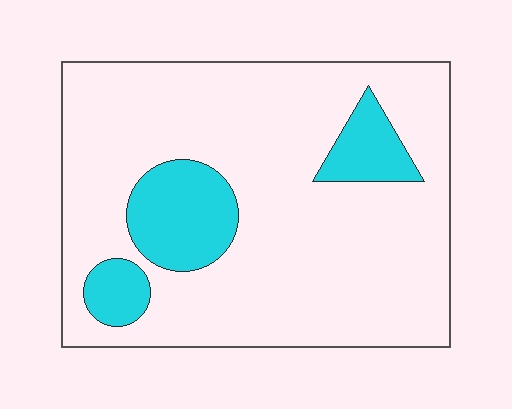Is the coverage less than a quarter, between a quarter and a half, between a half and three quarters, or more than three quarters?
Less than a quarter.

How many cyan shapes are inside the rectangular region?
3.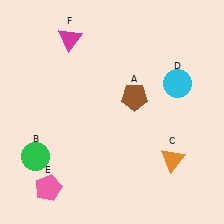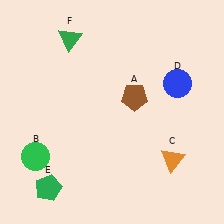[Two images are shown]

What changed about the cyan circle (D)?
In Image 1, D is cyan. In Image 2, it changed to blue.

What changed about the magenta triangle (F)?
In Image 1, F is magenta. In Image 2, it changed to green.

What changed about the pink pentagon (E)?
In Image 1, E is pink. In Image 2, it changed to green.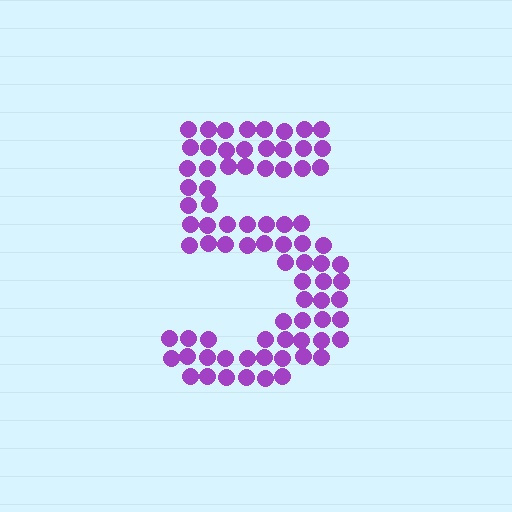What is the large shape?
The large shape is the digit 5.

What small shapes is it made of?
It is made of small circles.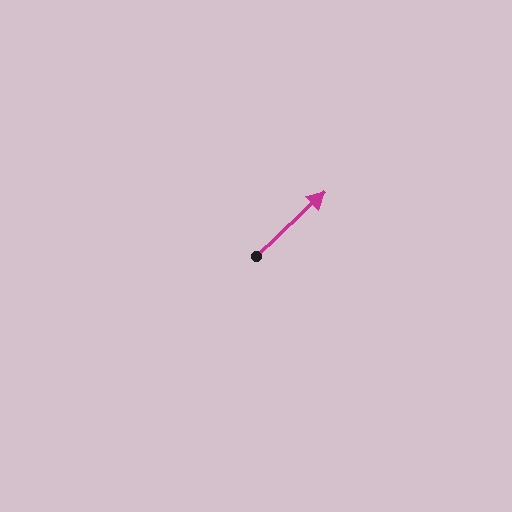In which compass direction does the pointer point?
Northeast.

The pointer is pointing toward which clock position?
Roughly 2 o'clock.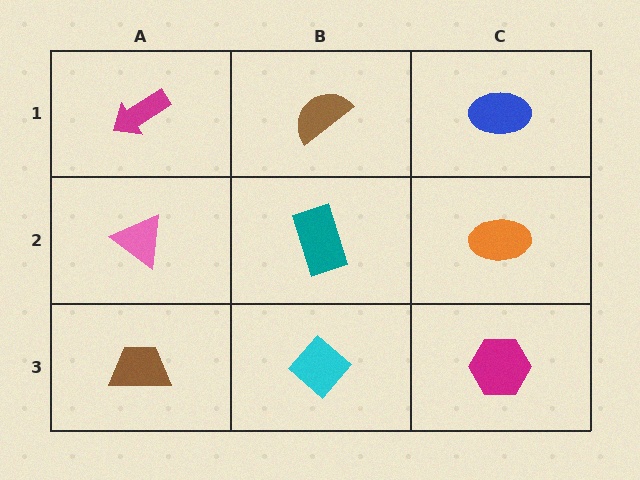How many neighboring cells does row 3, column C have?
2.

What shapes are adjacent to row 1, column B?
A teal rectangle (row 2, column B), a magenta arrow (row 1, column A), a blue ellipse (row 1, column C).